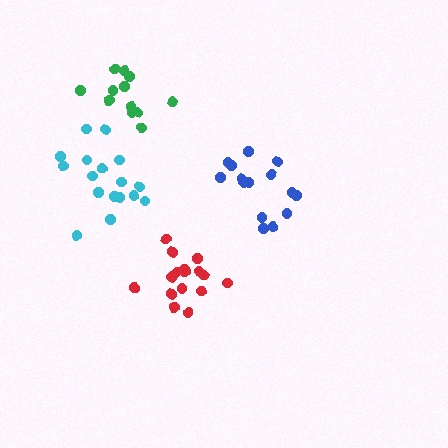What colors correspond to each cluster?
The clusters are colored: red, blue, green, cyan.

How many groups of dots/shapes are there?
There are 4 groups.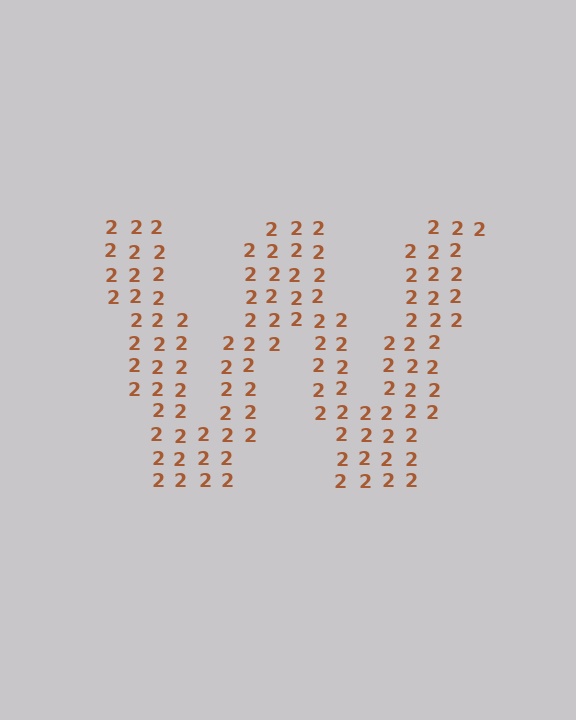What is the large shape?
The large shape is the letter W.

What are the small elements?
The small elements are digit 2's.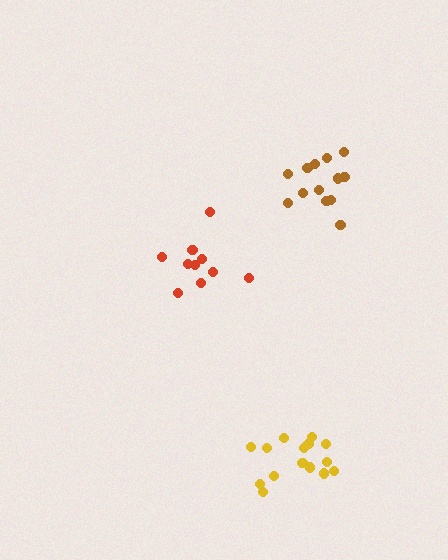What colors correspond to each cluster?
The clusters are colored: red, yellow, brown.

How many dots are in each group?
Group 1: 10 dots, Group 2: 15 dots, Group 3: 13 dots (38 total).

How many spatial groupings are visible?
There are 3 spatial groupings.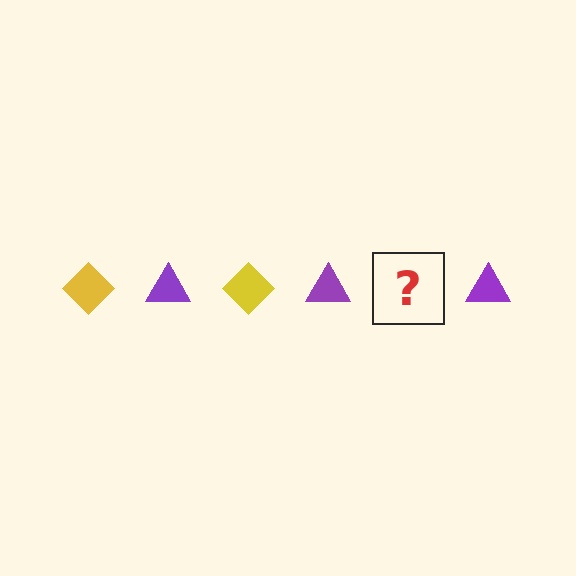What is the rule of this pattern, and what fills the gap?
The rule is that the pattern alternates between yellow diamond and purple triangle. The gap should be filled with a yellow diamond.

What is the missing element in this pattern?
The missing element is a yellow diamond.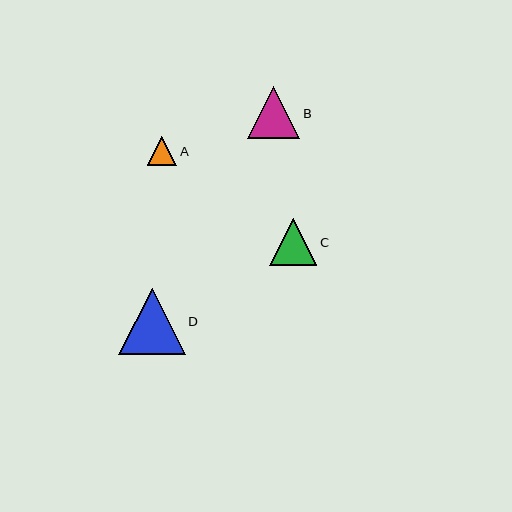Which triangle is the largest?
Triangle D is the largest with a size of approximately 67 pixels.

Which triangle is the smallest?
Triangle A is the smallest with a size of approximately 30 pixels.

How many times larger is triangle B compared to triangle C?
Triangle B is approximately 1.1 times the size of triangle C.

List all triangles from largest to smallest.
From largest to smallest: D, B, C, A.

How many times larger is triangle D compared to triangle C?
Triangle D is approximately 1.4 times the size of triangle C.